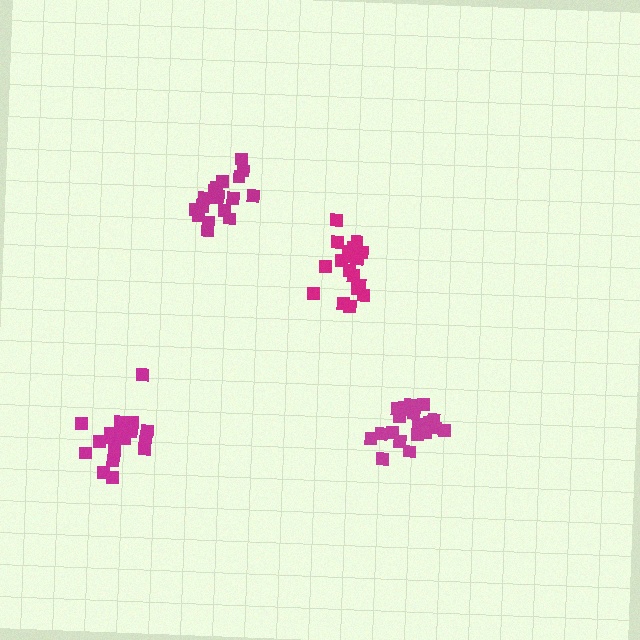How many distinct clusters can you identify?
There are 4 distinct clusters.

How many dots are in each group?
Group 1: 19 dots, Group 2: 21 dots, Group 3: 19 dots, Group 4: 21 dots (80 total).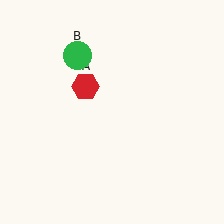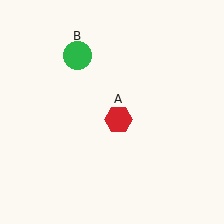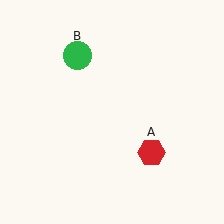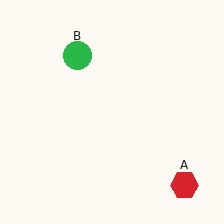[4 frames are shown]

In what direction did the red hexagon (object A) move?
The red hexagon (object A) moved down and to the right.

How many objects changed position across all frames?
1 object changed position: red hexagon (object A).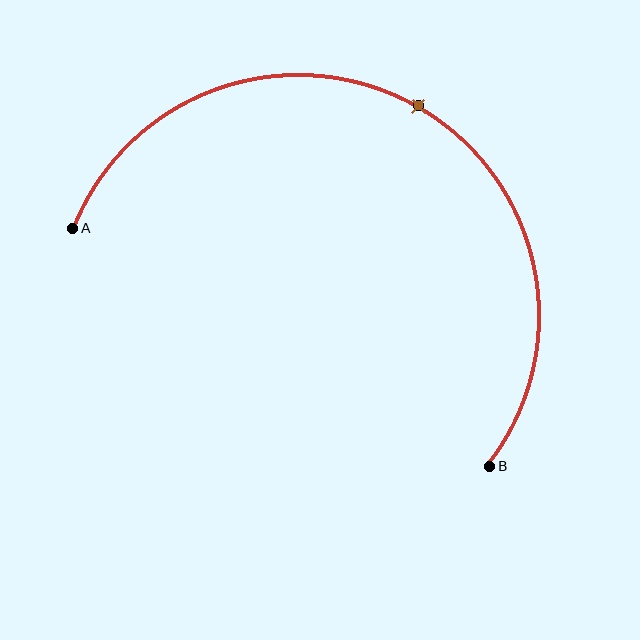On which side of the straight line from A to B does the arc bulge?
The arc bulges above the straight line connecting A and B.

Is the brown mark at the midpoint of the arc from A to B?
Yes. The brown mark lies on the arc at equal arc-length from both A and B — it is the arc midpoint.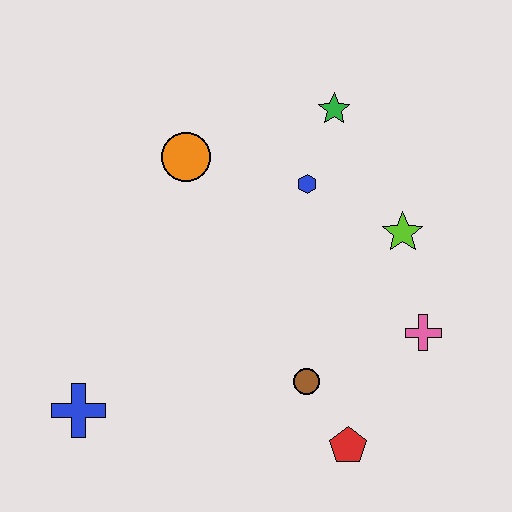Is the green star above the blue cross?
Yes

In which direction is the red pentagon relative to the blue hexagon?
The red pentagon is below the blue hexagon.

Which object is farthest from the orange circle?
The red pentagon is farthest from the orange circle.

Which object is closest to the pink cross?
The lime star is closest to the pink cross.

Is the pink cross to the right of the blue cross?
Yes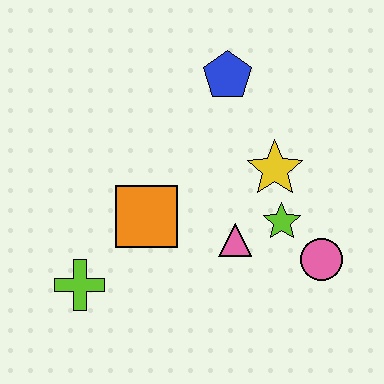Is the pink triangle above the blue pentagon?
No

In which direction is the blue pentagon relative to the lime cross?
The blue pentagon is above the lime cross.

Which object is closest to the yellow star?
The lime star is closest to the yellow star.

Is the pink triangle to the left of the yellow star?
Yes